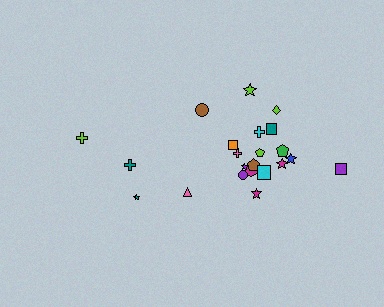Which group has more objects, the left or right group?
The right group.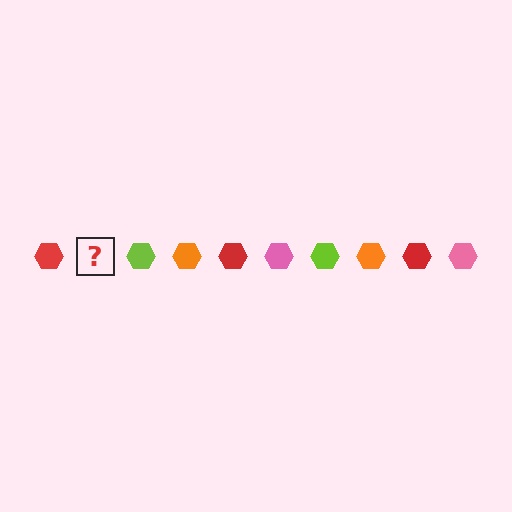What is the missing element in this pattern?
The missing element is a pink hexagon.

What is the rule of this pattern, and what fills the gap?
The rule is that the pattern cycles through red, pink, lime, orange hexagons. The gap should be filled with a pink hexagon.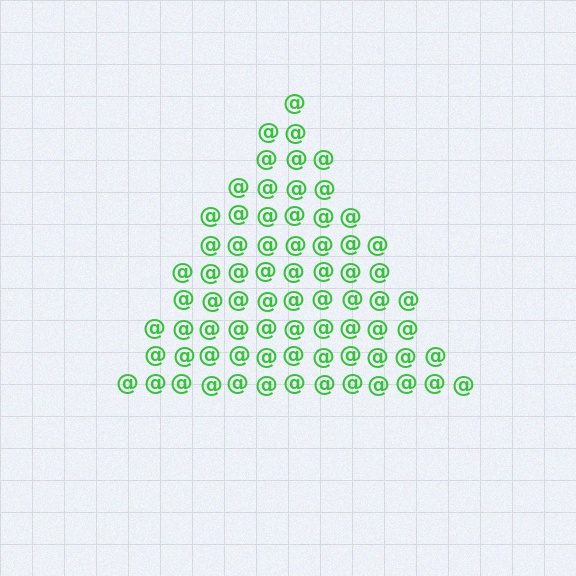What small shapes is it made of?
It is made of small at signs.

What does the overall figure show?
The overall figure shows a triangle.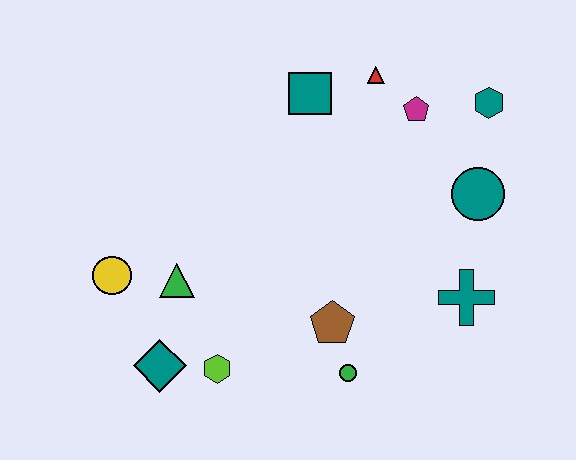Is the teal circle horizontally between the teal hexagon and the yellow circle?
Yes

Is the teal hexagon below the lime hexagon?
No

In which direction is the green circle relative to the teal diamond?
The green circle is to the right of the teal diamond.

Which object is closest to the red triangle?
The magenta pentagon is closest to the red triangle.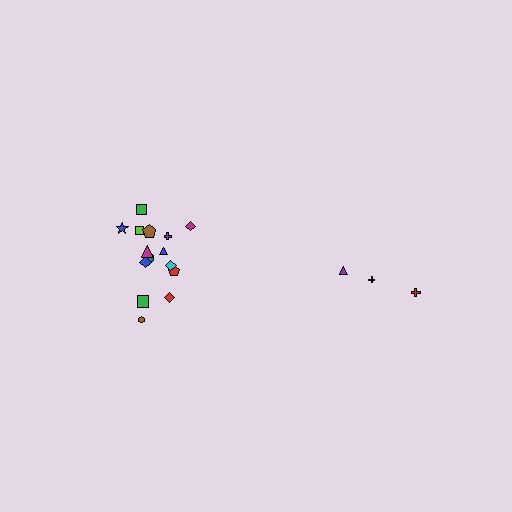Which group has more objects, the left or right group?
The left group.